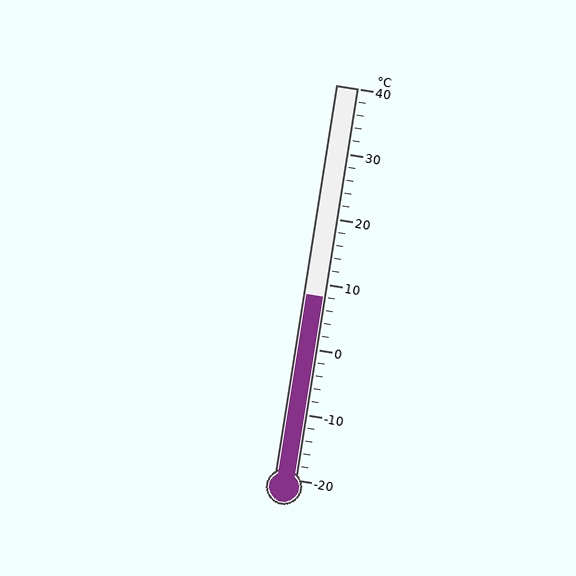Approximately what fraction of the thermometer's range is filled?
The thermometer is filled to approximately 45% of its range.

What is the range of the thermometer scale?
The thermometer scale ranges from -20°C to 40°C.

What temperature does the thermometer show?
The thermometer shows approximately 8°C.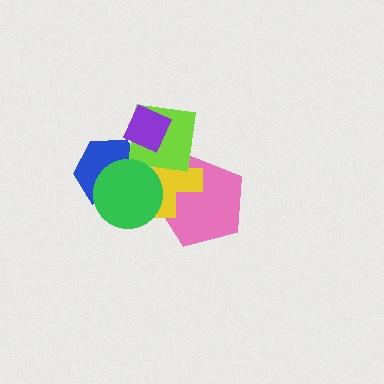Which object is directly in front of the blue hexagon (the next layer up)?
The yellow cross is directly in front of the blue hexagon.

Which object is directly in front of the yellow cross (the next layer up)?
The lime square is directly in front of the yellow cross.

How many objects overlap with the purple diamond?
2 objects overlap with the purple diamond.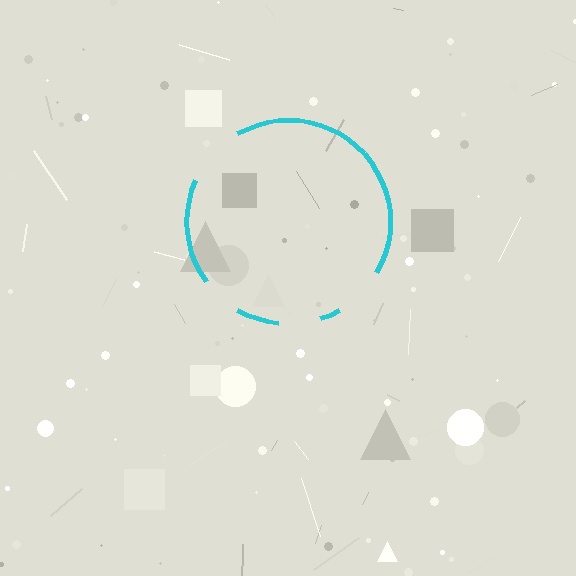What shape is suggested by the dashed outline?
The dashed outline suggests a circle.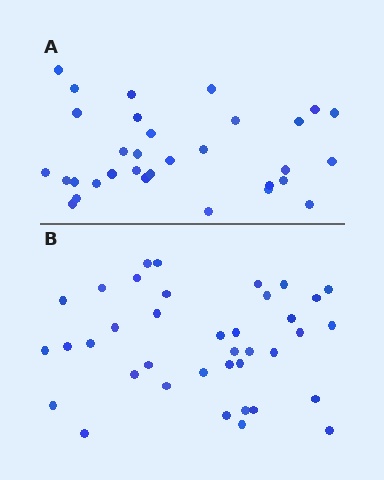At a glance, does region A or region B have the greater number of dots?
Region B (the bottom region) has more dots.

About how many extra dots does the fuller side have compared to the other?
Region B has about 6 more dots than region A.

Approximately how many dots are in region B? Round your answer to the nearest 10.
About 40 dots. (The exact count is 38, which rounds to 40.)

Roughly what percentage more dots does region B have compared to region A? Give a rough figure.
About 20% more.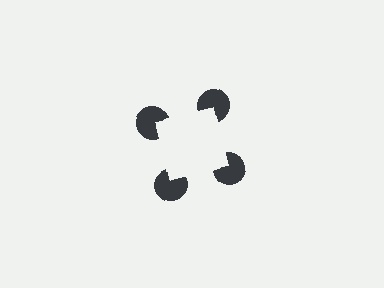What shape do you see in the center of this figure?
An illusory square — its edges are inferred from the aligned wedge cuts in the pac-man discs, not physically drawn.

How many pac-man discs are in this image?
There are 4 — one at each vertex of the illusory square.